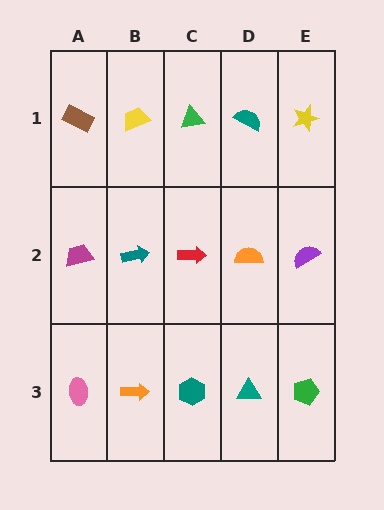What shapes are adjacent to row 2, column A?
A brown rectangle (row 1, column A), a pink ellipse (row 3, column A), a teal arrow (row 2, column B).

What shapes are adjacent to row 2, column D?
A teal semicircle (row 1, column D), a teal triangle (row 3, column D), a red arrow (row 2, column C), a purple semicircle (row 2, column E).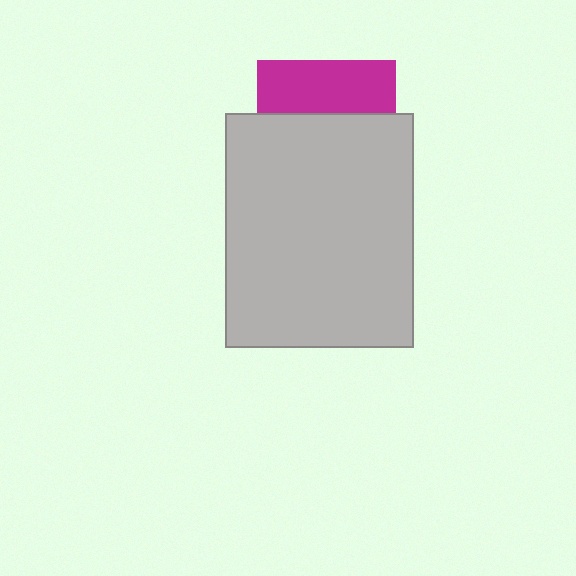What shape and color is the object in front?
The object in front is a light gray rectangle.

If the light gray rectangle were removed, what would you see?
You would see the complete magenta square.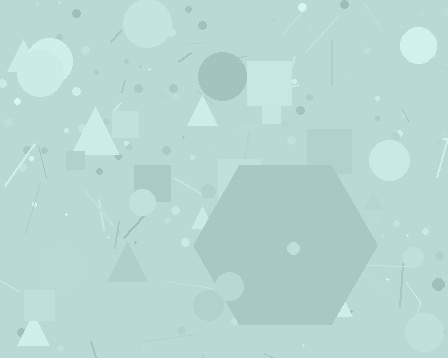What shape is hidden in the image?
A hexagon is hidden in the image.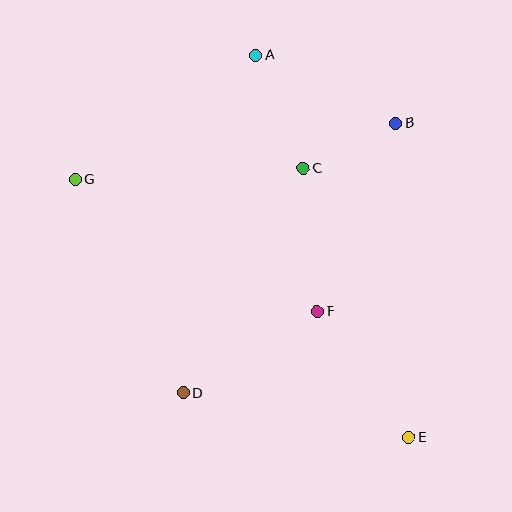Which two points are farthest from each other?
Points E and G are farthest from each other.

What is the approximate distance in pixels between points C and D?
The distance between C and D is approximately 254 pixels.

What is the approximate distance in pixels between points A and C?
The distance between A and C is approximately 123 pixels.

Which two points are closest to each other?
Points B and C are closest to each other.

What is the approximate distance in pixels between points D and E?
The distance between D and E is approximately 230 pixels.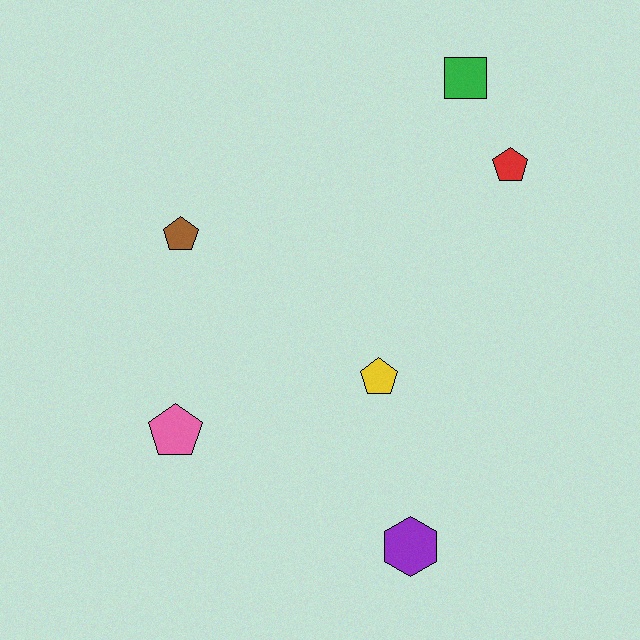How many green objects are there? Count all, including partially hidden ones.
There is 1 green object.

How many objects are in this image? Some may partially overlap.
There are 6 objects.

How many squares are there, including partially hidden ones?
There is 1 square.